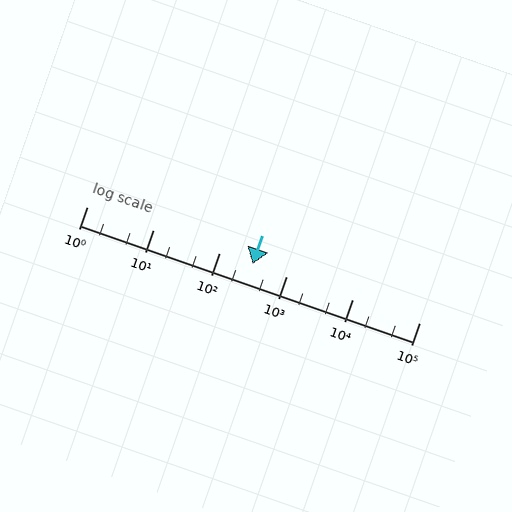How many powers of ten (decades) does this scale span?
The scale spans 5 decades, from 1 to 100000.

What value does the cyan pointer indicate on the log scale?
The pointer indicates approximately 310.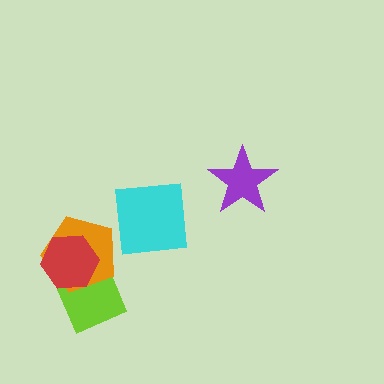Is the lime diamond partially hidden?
Yes, it is partially covered by another shape.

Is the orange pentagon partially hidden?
Yes, it is partially covered by another shape.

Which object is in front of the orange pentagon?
The red hexagon is in front of the orange pentagon.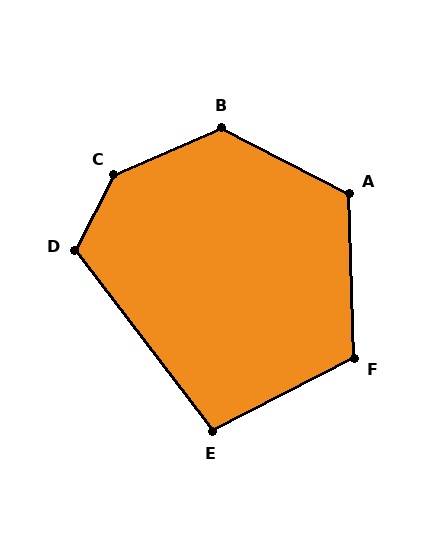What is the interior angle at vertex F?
Approximately 116 degrees (obtuse).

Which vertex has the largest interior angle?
C, at approximately 141 degrees.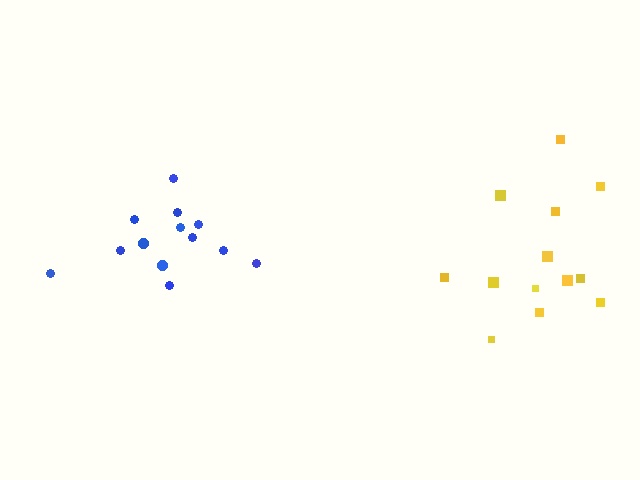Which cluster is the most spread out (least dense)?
Yellow.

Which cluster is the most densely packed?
Blue.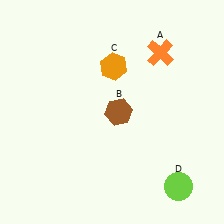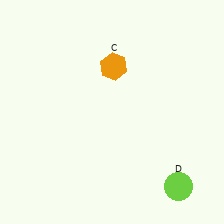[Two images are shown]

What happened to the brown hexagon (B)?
The brown hexagon (B) was removed in Image 2. It was in the bottom-right area of Image 1.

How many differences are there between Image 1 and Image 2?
There are 2 differences between the two images.